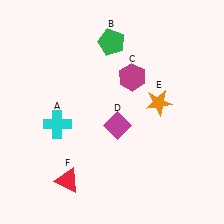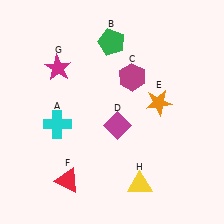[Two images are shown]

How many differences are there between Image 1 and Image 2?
There are 2 differences between the two images.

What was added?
A magenta star (G), a yellow triangle (H) were added in Image 2.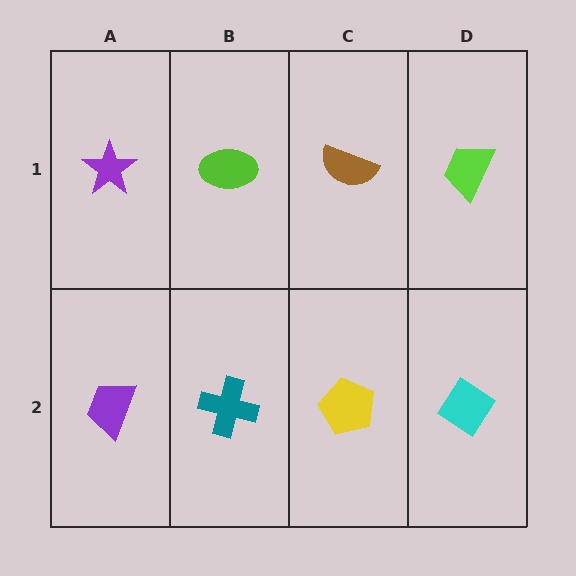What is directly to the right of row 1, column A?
A lime ellipse.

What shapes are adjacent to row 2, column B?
A lime ellipse (row 1, column B), a purple trapezoid (row 2, column A), a yellow pentagon (row 2, column C).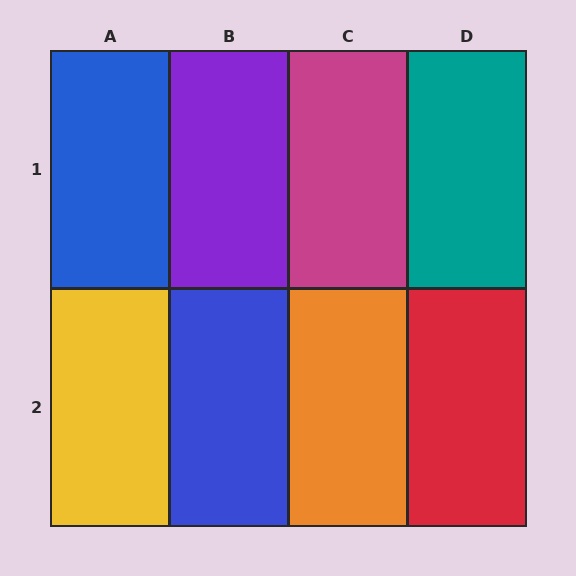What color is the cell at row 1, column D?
Teal.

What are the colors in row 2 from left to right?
Yellow, blue, orange, red.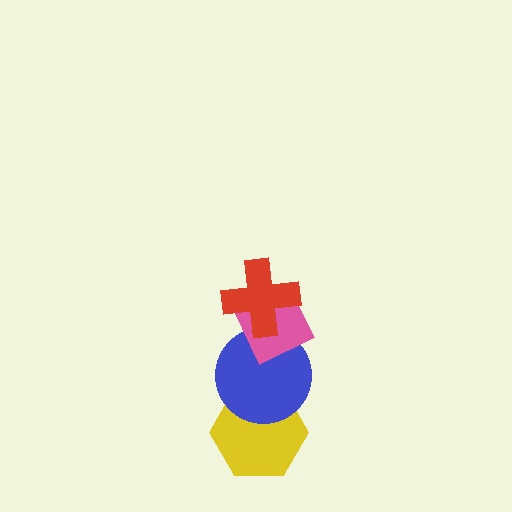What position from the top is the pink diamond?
The pink diamond is 2nd from the top.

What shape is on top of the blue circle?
The pink diamond is on top of the blue circle.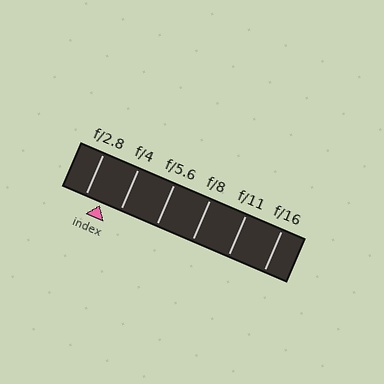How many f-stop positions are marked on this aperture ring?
There are 6 f-stop positions marked.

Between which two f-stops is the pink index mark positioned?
The index mark is between f/2.8 and f/4.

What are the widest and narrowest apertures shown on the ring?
The widest aperture shown is f/2.8 and the narrowest is f/16.